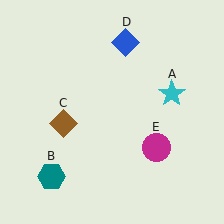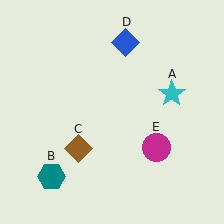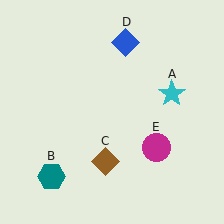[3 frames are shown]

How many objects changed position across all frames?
1 object changed position: brown diamond (object C).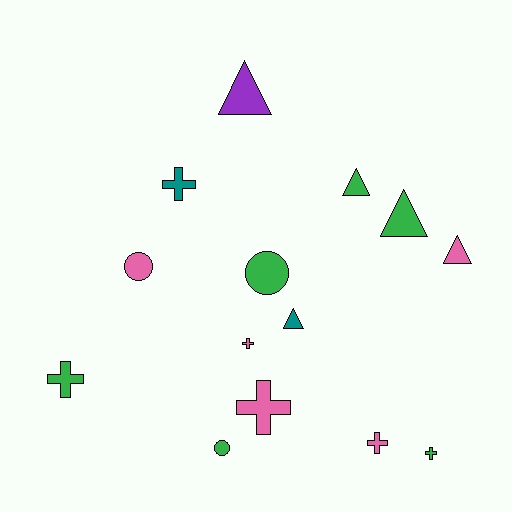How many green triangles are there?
There are 2 green triangles.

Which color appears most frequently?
Green, with 6 objects.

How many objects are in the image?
There are 14 objects.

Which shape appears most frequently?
Cross, with 6 objects.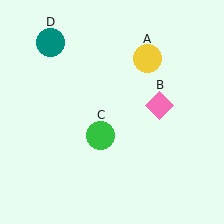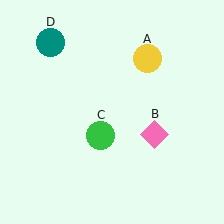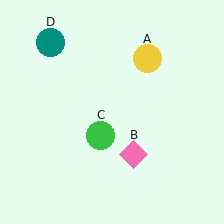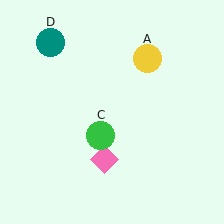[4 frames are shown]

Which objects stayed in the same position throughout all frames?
Yellow circle (object A) and green circle (object C) and teal circle (object D) remained stationary.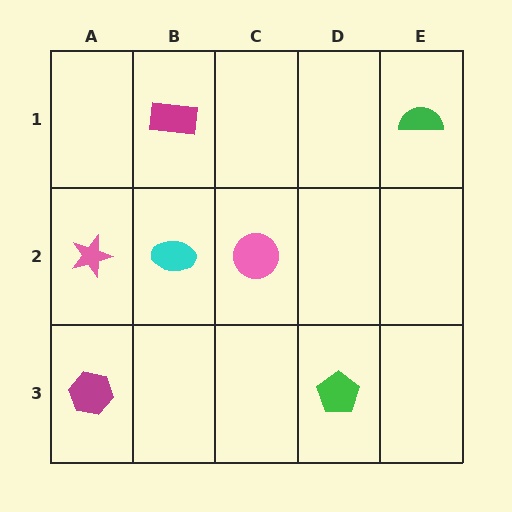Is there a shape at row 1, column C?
No, that cell is empty.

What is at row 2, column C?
A pink circle.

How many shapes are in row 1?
2 shapes.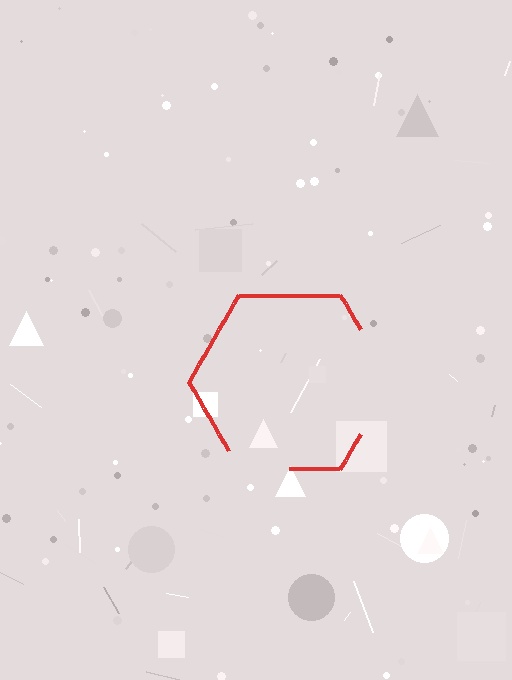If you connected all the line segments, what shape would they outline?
They would outline a hexagon.